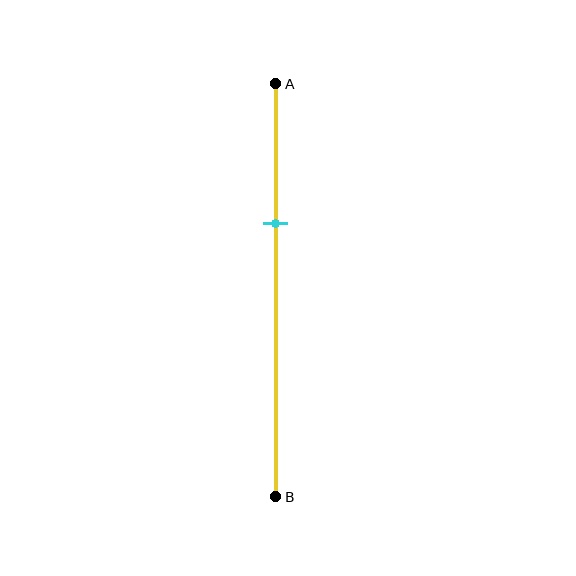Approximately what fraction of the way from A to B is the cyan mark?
The cyan mark is approximately 35% of the way from A to B.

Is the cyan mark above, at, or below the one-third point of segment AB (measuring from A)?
The cyan mark is approximately at the one-third point of segment AB.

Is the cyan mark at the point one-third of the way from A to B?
Yes, the mark is approximately at the one-third point.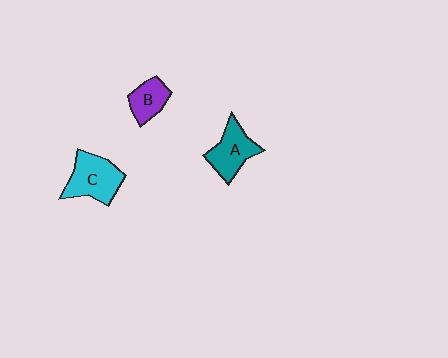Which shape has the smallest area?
Shape B (purple).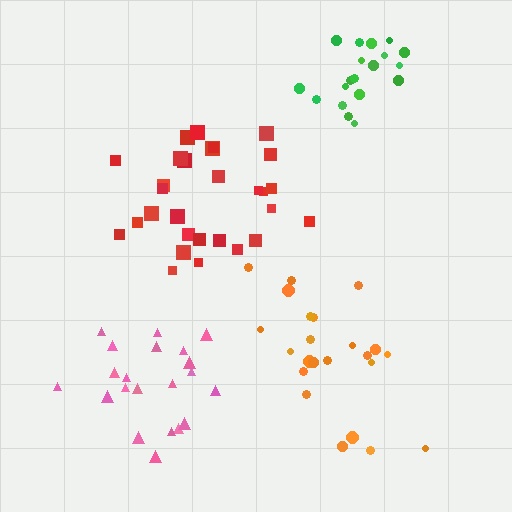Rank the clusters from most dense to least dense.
red, green, orange, pink.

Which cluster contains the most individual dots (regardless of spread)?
Red (30).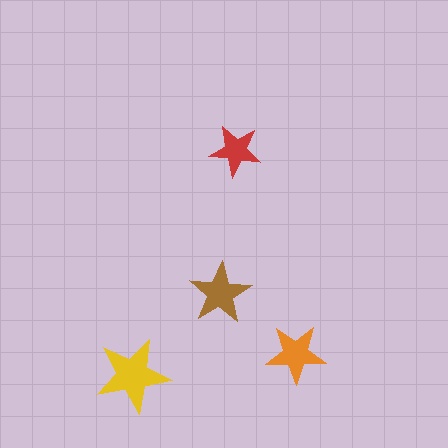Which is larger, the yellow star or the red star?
The yellow one.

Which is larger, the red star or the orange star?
The orange one.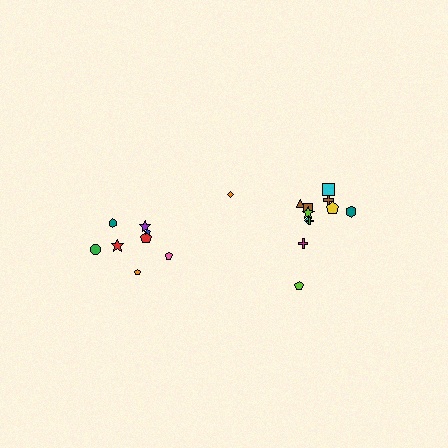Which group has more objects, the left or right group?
The right group.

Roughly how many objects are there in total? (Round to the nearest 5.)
Roughly 20 objects in total.